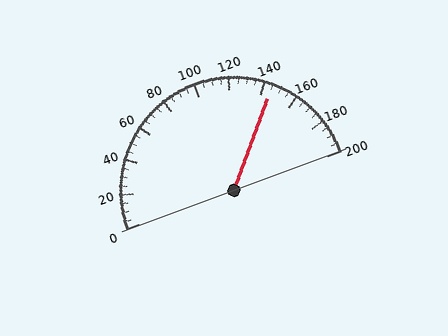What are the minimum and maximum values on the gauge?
The gauge ranges from 0 to 200.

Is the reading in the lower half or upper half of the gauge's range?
The reading is in the upper half of the range (0 to 200).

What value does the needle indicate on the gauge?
The needle indicates approximately 145.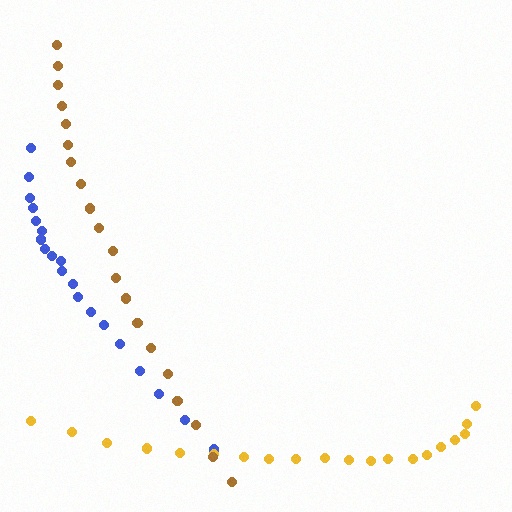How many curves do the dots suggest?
There are 3 distinct paths.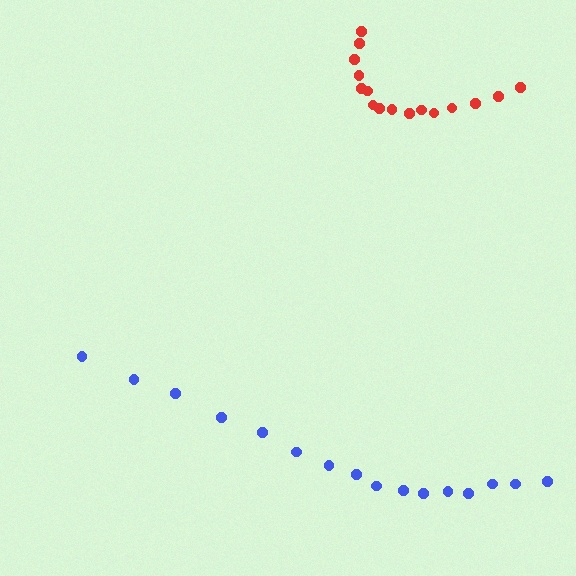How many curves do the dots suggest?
There are 2 distinct paths.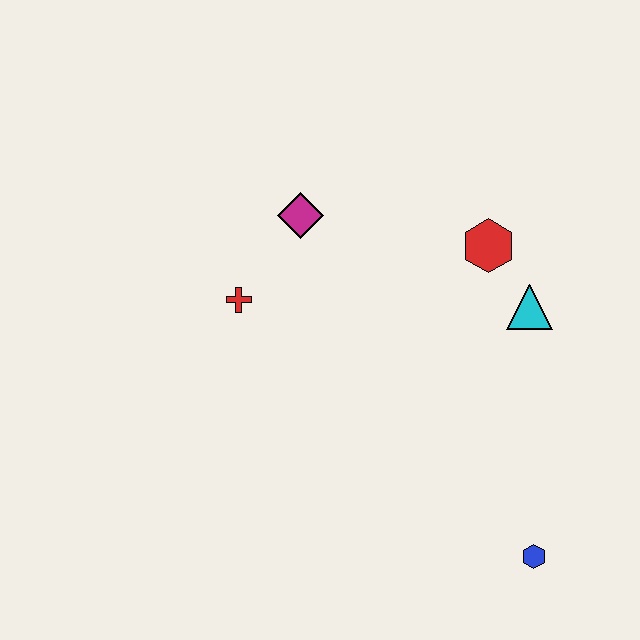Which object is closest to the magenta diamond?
The red cross is closest to the magenta diamond.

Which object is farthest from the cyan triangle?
The red cross is farthest from the cyan triangle.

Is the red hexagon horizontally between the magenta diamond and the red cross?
No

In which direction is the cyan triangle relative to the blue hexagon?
The cyan triangle is above the blue hexagon.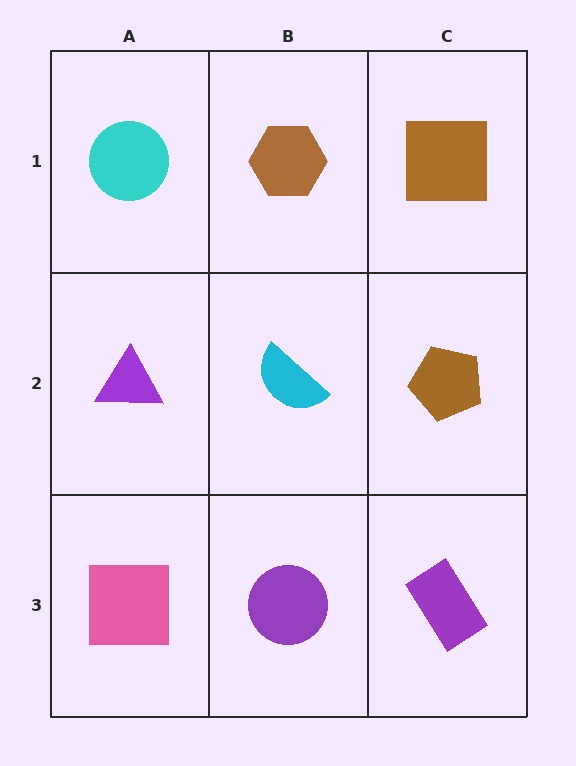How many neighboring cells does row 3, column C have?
2.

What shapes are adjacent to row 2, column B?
A brown hexagon (row 1, column B), a purple circle (row 3, column B), a purple triangle (row 2, column A), a brown pentagon (row 2, column C).